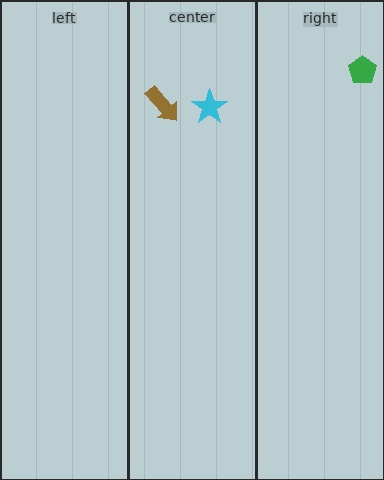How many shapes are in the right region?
1.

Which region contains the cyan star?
The center region.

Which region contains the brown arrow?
The center region.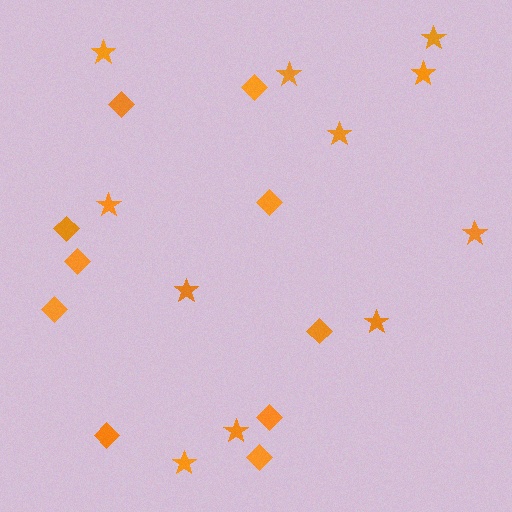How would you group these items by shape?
There are 2 groups: one group of diamonds (10) and one group of stars (11).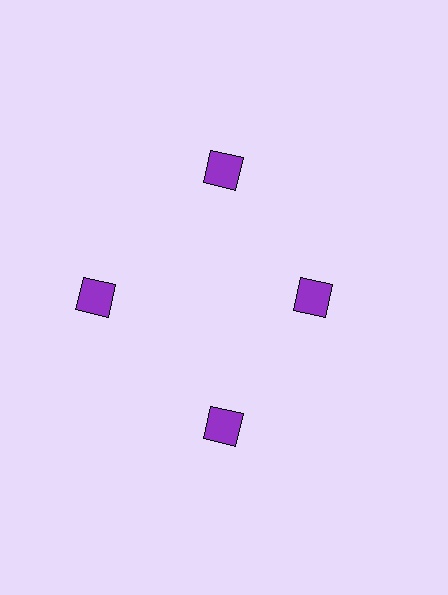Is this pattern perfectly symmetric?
No. The 4 purple squares are arranged in a ring, but one element near the 3 o'clock position is pulled inward toward the center, breaking the 4-fold rotational symmetry.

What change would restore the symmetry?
The symmetry would be restored by moving it outward, back onto the ring so that all 4 squares sit at equal angles and equal distance from the center.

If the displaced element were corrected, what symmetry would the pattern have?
It would have 4-fold rotational symmetry — the pattern would map onto itself every 90 degrees.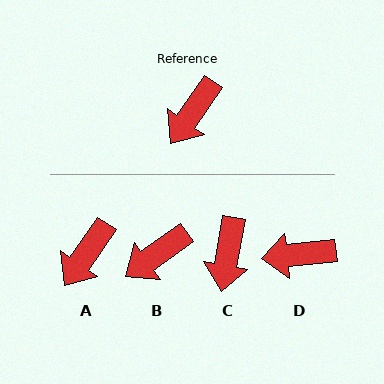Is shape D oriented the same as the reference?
No, it is off by about 50 degrees.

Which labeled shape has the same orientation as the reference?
A.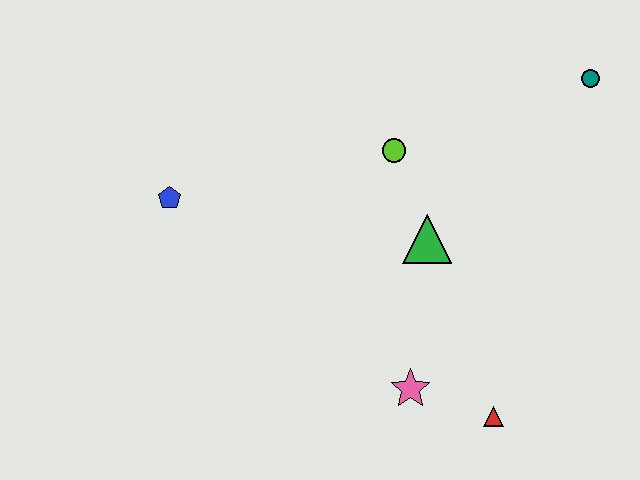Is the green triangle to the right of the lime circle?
Yes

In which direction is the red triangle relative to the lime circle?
The red triangle is below the lime circle.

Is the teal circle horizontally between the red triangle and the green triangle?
No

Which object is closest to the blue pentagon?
The lime circle is closest to the blue pentagon.